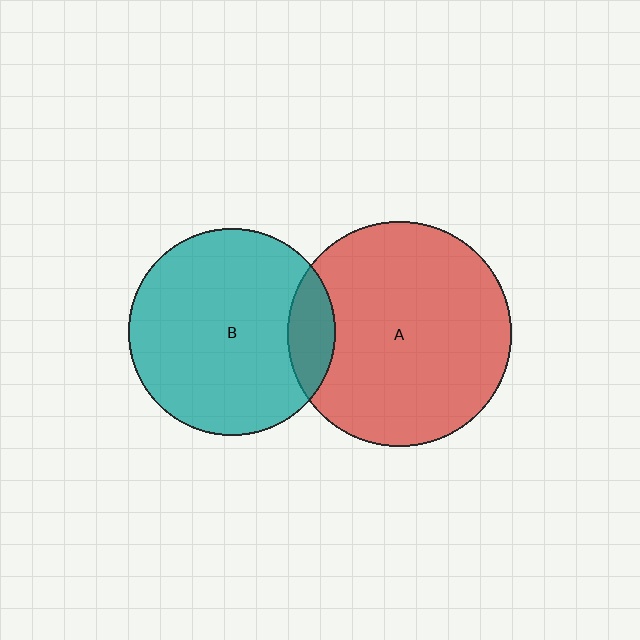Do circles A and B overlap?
Yes.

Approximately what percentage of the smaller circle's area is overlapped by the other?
Approximately 15%.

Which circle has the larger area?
Circle A (red).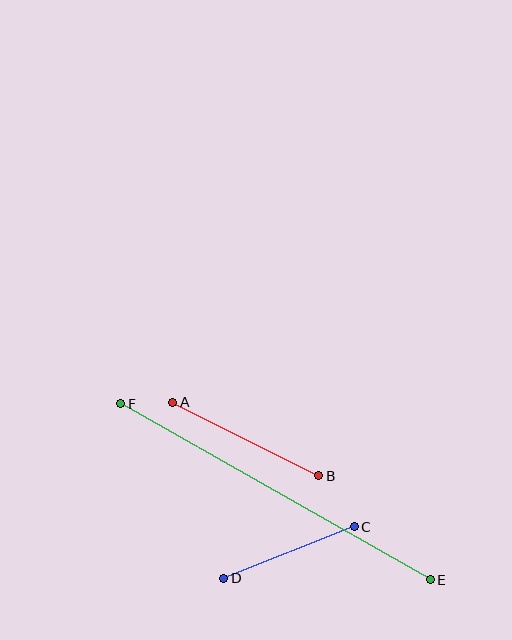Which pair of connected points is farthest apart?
Points E and F are farthest apart.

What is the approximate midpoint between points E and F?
The midpoint is at approximately (275, 492) pixels.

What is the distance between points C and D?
The distance is approximately 140 pixels.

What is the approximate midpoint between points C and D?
The midpoint is at approximately (289, 553) pixels.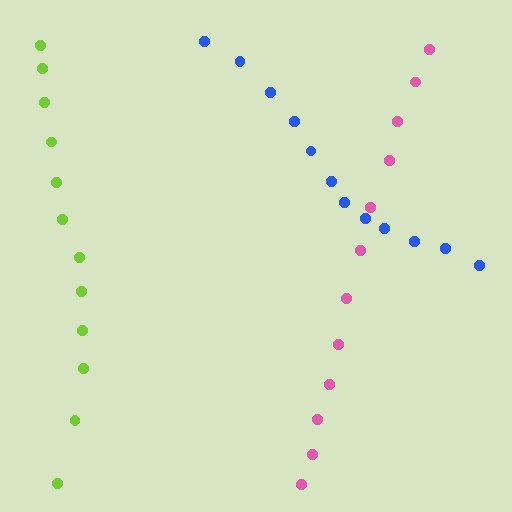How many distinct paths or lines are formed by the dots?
There are 3 distinct paths.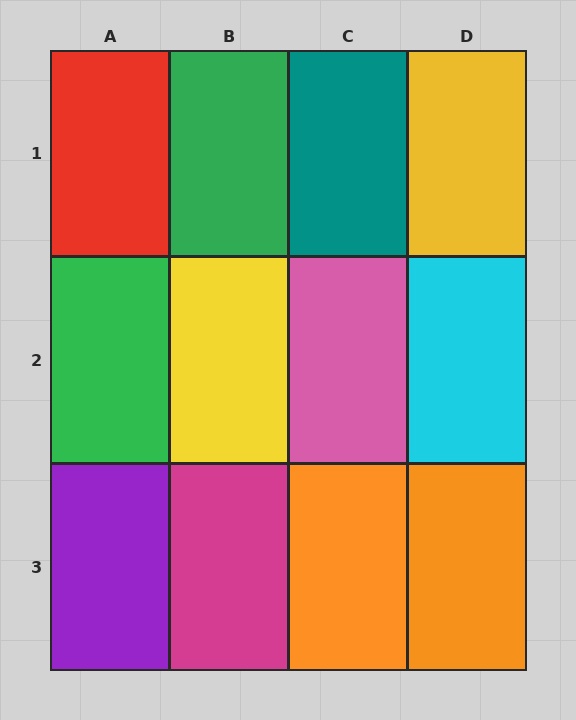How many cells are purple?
1 cell is purple.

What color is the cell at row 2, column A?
Green.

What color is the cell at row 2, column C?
Pink.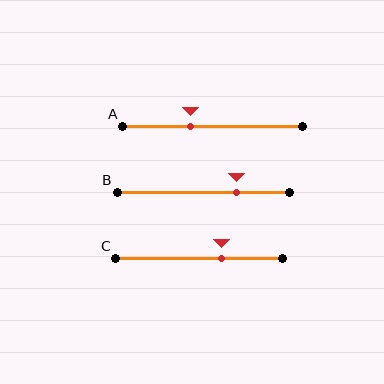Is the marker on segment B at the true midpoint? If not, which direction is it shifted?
No, the marker on segment B is shifted to the right by about 19% of the segment length.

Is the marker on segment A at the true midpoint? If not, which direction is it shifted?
No, the marker on segment A is shifted to the left by about 12% of the segment length.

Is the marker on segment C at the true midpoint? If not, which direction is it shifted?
No, the marker on segment C is shifted to the right by about 13% of the segment length.